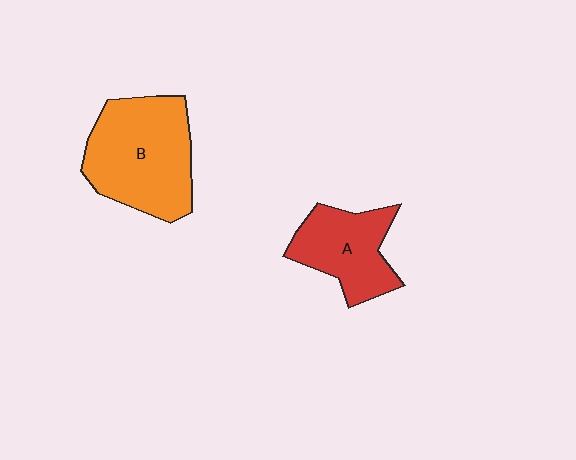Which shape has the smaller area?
Shape A (red).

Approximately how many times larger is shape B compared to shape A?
Approximately 1.5 times.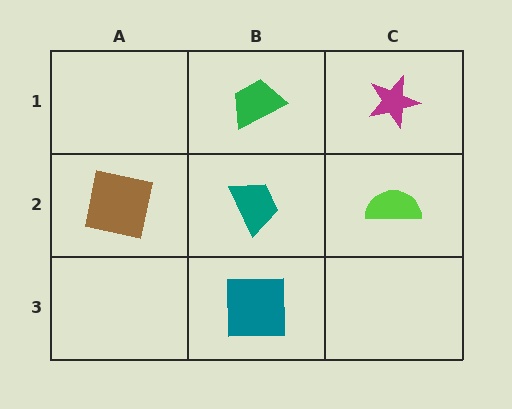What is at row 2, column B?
A teal trapezoid.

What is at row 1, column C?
A magenta star.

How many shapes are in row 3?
1 shape.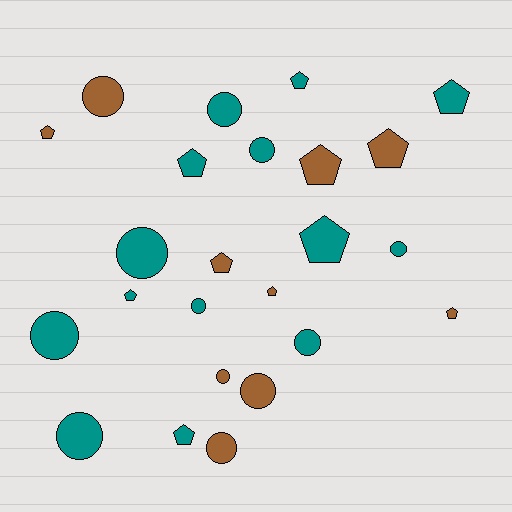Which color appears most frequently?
Teal, with 14 objects.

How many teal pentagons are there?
There are 6 teal pentagons.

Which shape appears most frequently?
Circle, with 12 objects.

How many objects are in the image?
There are 24 objects.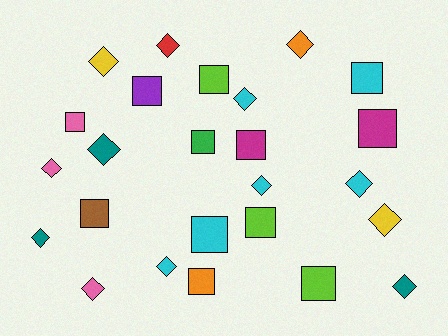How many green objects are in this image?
There is 1 green object.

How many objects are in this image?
There are 25 objects.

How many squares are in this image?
There are 12 squares.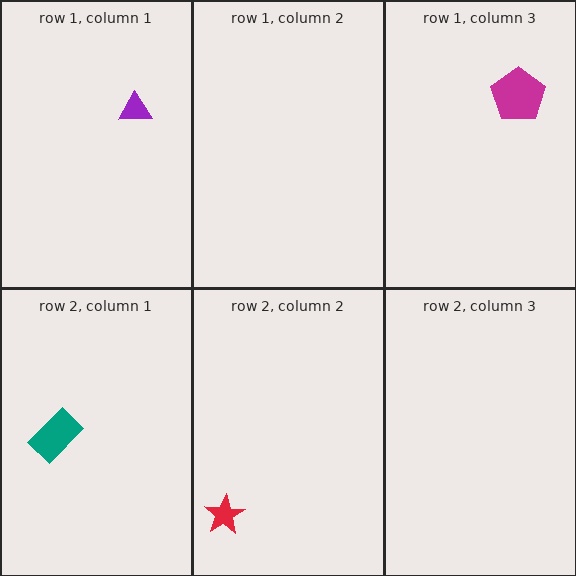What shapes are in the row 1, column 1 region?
The purple triangle.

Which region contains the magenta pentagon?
The row 1, column 3 region.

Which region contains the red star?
The row 2, column 2 region.